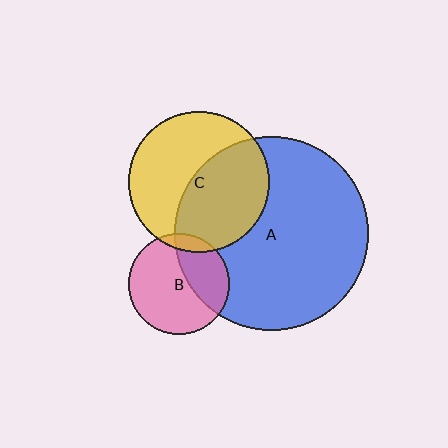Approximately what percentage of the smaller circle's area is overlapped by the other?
Approximately 10%.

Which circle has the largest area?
Circle A (blue).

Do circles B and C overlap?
Yes.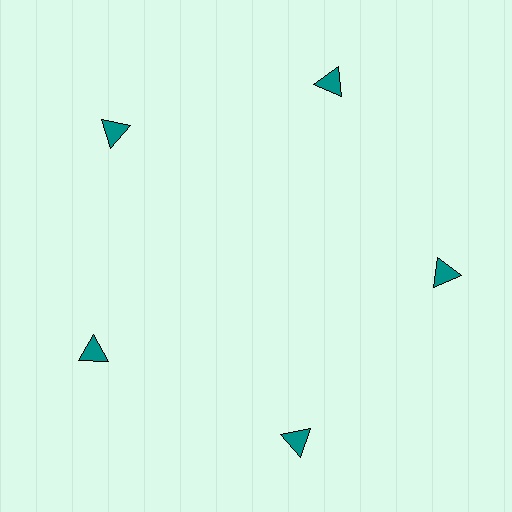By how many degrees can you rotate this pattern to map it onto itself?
The pattern maps onto itself every 72 degrees of rotation.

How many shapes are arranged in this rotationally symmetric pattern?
There are 5 shapes, arranged in 5 groups of 1.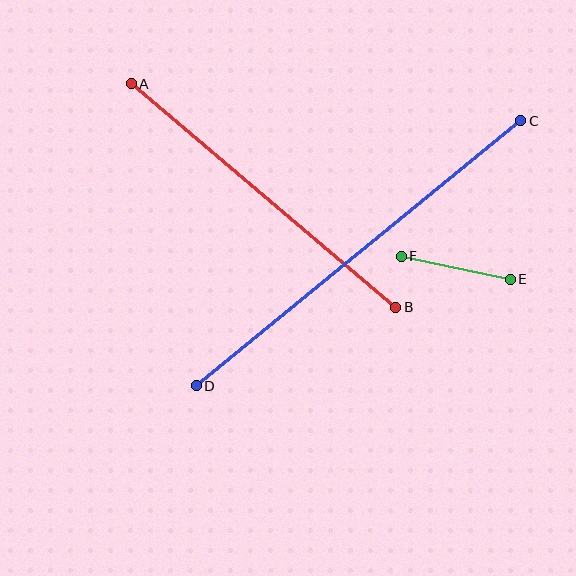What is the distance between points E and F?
The distance is approximately 111 pixels.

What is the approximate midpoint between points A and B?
The midpoint is at approximately (263, 195) pixels.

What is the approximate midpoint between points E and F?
The midpoint is at approximately (456, 268) pixels.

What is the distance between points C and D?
The distance is approximately 419 pixels.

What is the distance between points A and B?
The distance is approximately 346 pixels.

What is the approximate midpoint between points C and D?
The midpoint is at approximately (359, 253) pixels.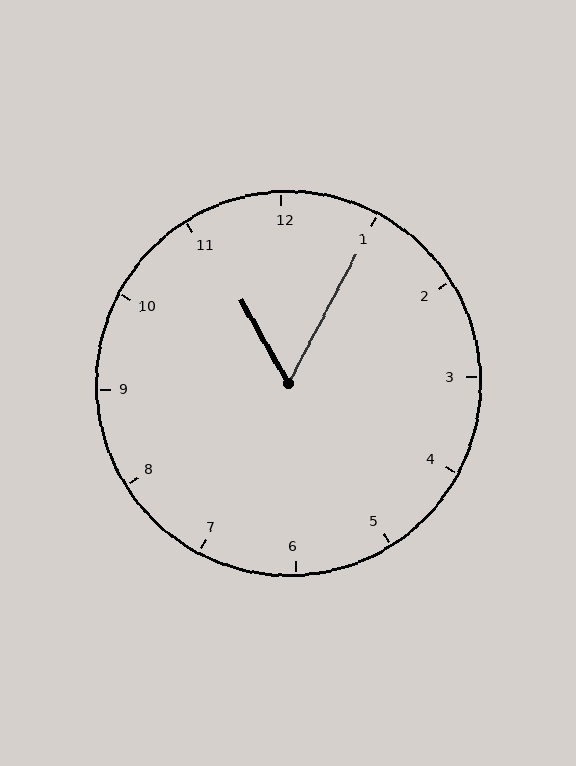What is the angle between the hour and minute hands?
Approximately 58 degrees.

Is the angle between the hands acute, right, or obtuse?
It is acute.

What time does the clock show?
11:05.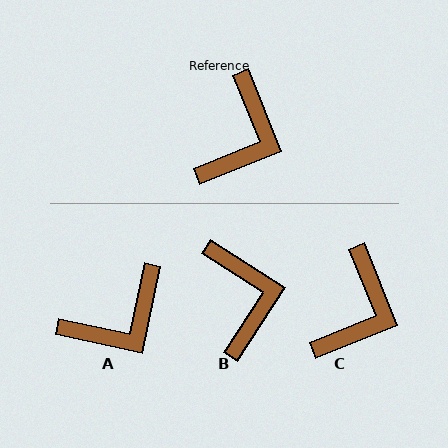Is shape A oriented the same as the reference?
No, it is off by about 34 degrees.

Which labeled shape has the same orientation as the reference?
C.